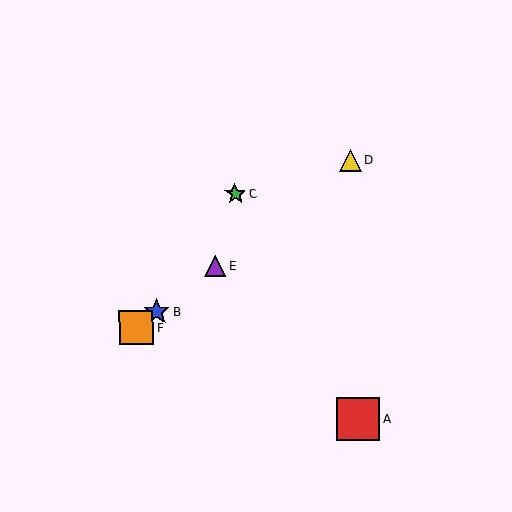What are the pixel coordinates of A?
Object A is at (358, 419).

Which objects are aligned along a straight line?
Objects B, D, E, F are aligned along a straight line.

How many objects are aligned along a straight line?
4 objects (B, D, E, F) are aligned along a straight line.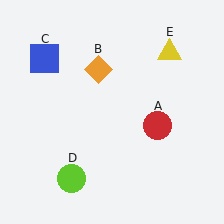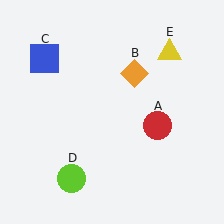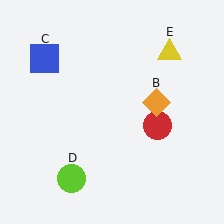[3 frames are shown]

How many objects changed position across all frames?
1 object changed position: orange diamond (object B).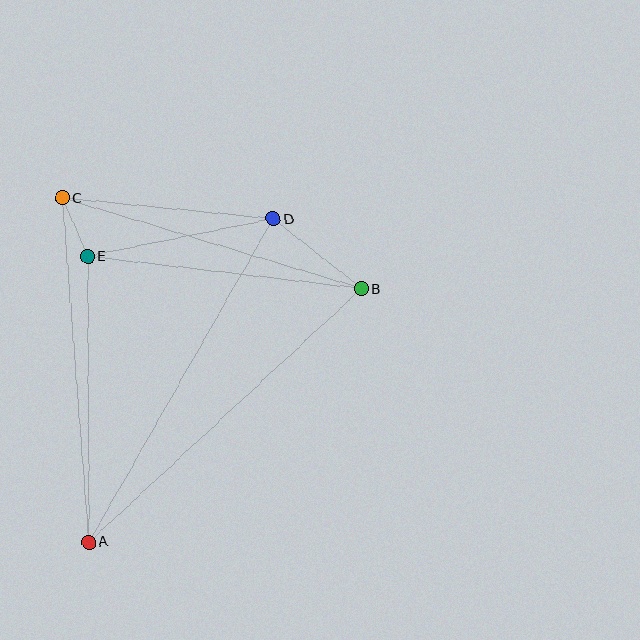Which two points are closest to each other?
Points C and E are closest to each other.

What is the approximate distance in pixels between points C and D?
The distance between C and D is approximately 212 pixels.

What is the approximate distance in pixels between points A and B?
The distance between A and B is approximately 372 pixels.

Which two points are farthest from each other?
Points A and D are farthest from each other.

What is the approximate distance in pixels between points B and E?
The distance between B and E is approximately 276 pixels.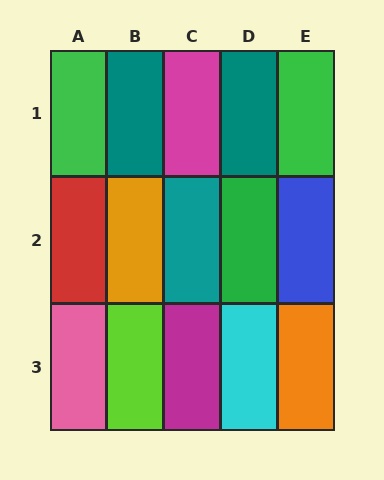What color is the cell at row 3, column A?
Pink.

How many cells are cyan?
1 cell is cyan.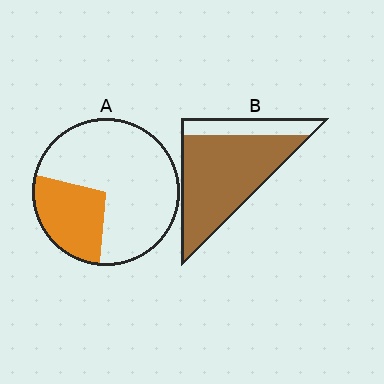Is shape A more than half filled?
No.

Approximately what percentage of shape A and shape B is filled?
A is approximately 30% and B is approximately 80%.